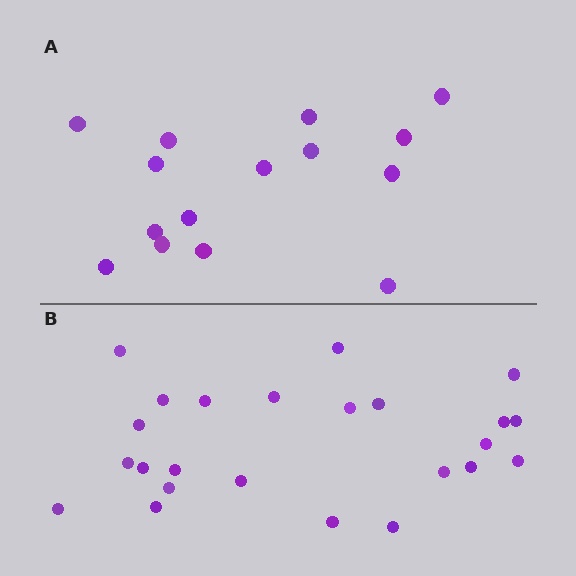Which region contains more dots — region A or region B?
Region B (the bottom region) has more dots.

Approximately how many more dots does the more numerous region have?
Region B has roughly 8 or so more dots than region A.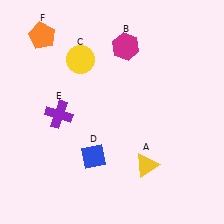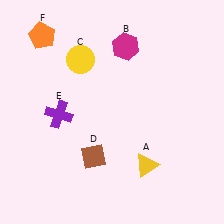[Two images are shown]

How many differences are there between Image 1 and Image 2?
There is 1 difference between the two images.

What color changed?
The diamond (D) changed from blue in Image 1 to brown in Image 2.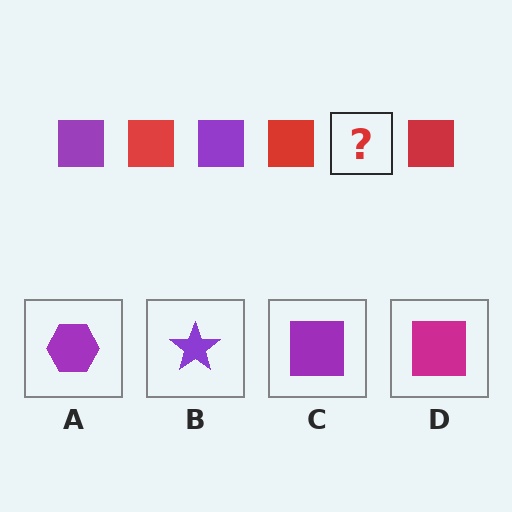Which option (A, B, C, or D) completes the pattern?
C.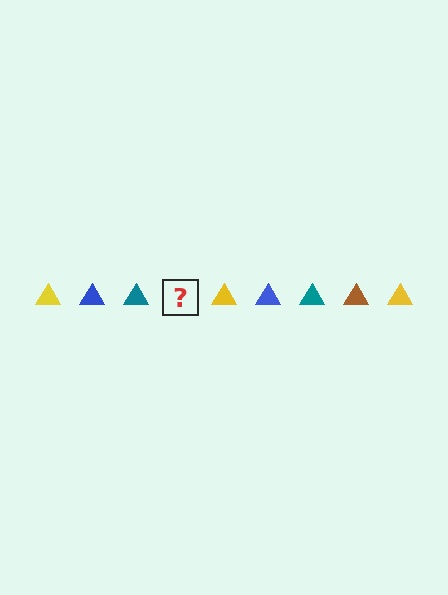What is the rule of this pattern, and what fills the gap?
The rule is that the pattern cycles through yellow, blue, teal, brown triangles. The gap should be filled with a brown triangle.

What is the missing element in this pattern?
The missing element is a brown triangle.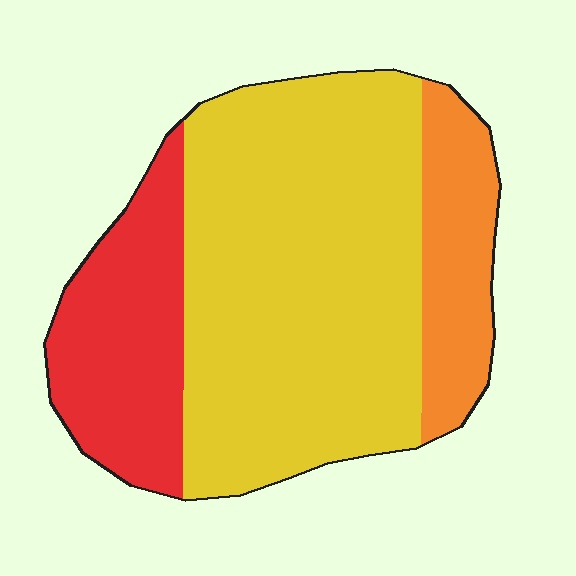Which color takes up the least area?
Orange, at roughly 15%.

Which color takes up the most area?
Yellow, at roughly 60%.